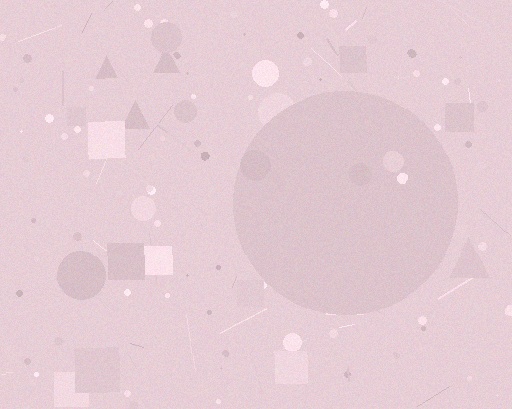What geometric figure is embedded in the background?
A circle is embedded in the background.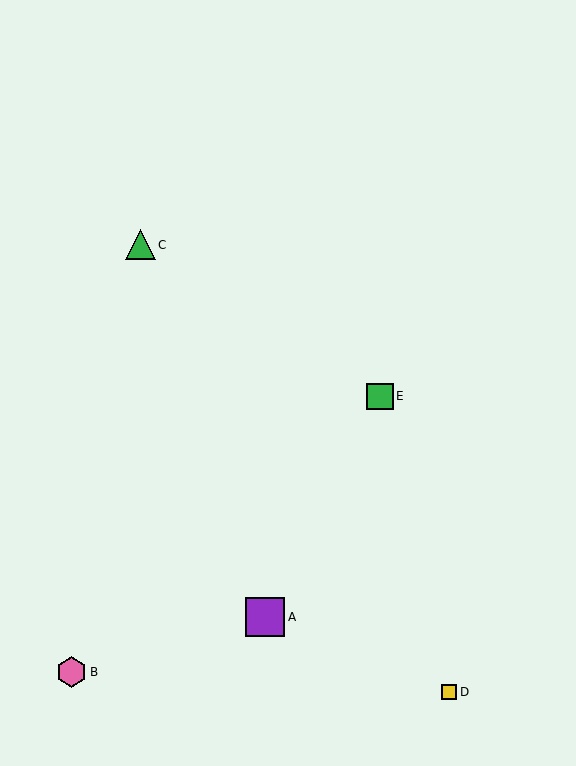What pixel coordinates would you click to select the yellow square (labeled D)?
Click at (449, 692) to select the yellow square D.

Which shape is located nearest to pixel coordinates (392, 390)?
The green square (labeled E) at (380, 396) is nearest to that location.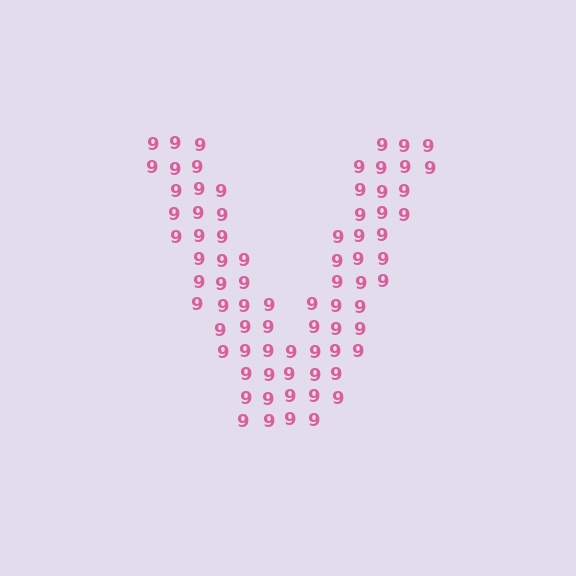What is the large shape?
The large shape is the letter V.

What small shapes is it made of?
It is made of small digit 9's.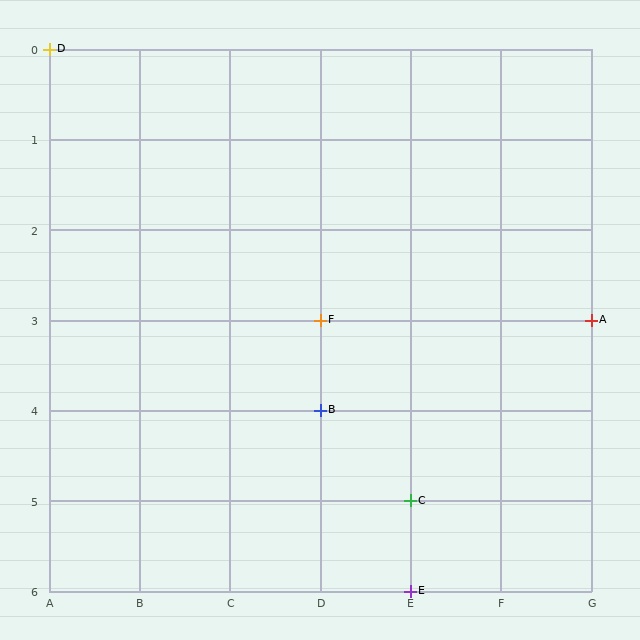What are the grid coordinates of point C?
Point C is at grid coordinates (E, 5).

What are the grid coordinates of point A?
Point A is at grid coordinates (G, 3).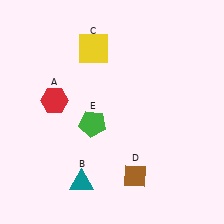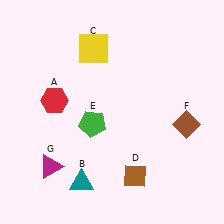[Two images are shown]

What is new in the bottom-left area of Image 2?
A magenta triangle (G) was added in the bottom-left area of Image 2.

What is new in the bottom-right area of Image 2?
A brown diamond (F) was added in the bottom-right area of Image 2.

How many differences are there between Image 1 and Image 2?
There are 2 differences between the two images.